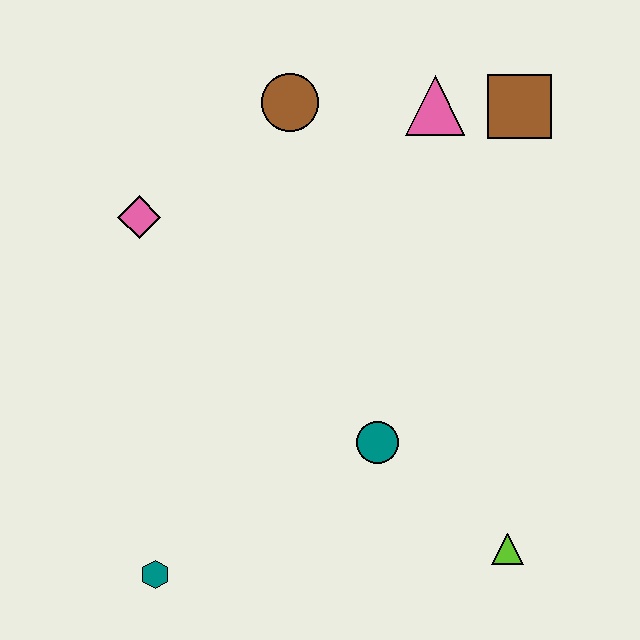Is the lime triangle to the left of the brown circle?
No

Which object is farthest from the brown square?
The teal hexagon is farthest from the brown square.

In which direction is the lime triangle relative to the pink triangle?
The lime triangle is below the pink triangle.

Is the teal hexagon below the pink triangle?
Yes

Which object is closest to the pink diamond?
The brown circle is closest to the pink diamond.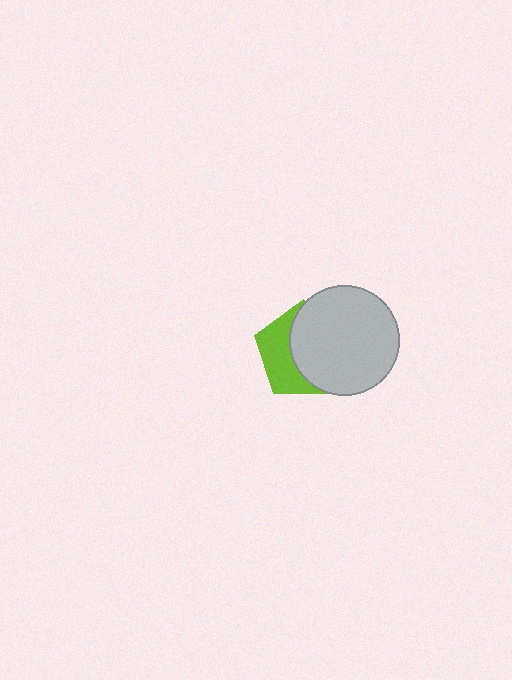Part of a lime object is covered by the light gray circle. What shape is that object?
It is a pentagon.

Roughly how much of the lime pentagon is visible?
A small part of it is visible (roughly 41%).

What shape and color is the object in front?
The object in front is a light gray circle.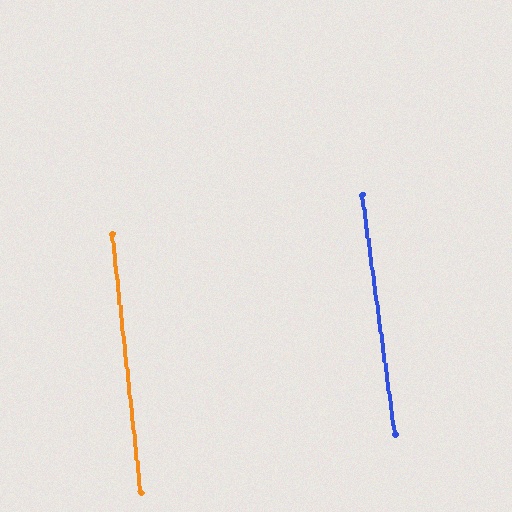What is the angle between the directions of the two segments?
Approximately 1 degree.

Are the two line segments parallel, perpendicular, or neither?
Parallel — their directions differ by only 1.4°.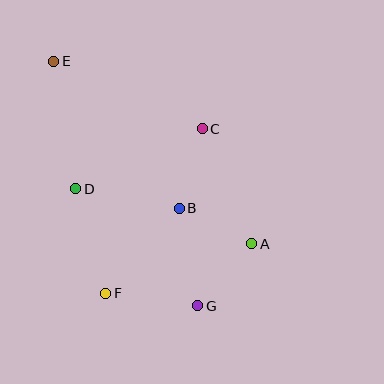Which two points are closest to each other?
Points A and B are closest to each other.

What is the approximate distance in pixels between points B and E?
The distance between B and E is approximately 193 pixels.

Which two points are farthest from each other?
Points E and G are farthest from each other.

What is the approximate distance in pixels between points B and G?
The distance between B and G is approximately 99 pixels.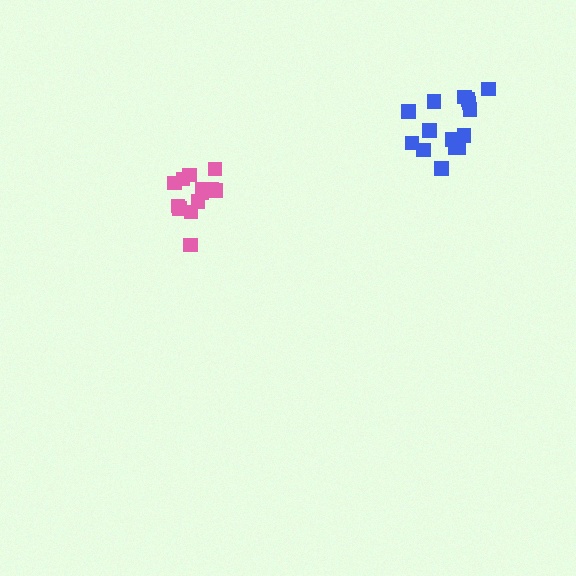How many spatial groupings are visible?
There are 2 spatial groupings.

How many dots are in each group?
Group 1: 14 dots, Group 2: 15 dots (29 total).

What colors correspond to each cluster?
The clusters are colored: pink, blue.